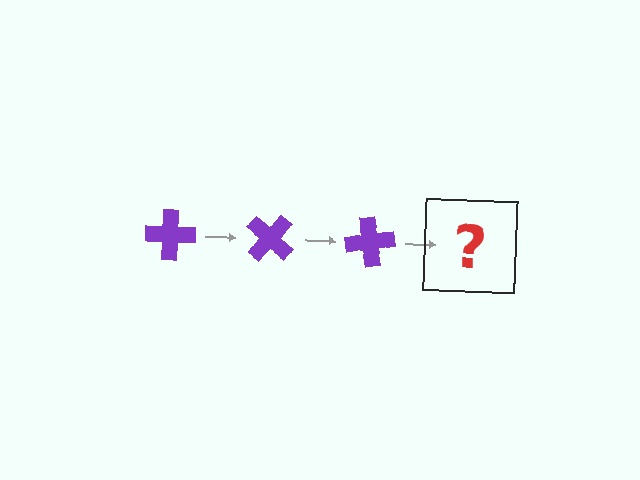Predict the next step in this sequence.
The next step is a purple cross rotated 120 degrees.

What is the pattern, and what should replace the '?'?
The pattern is that the cross rotates 40 degrees each step. The '?' should be a purple cross rotated 120 degrees.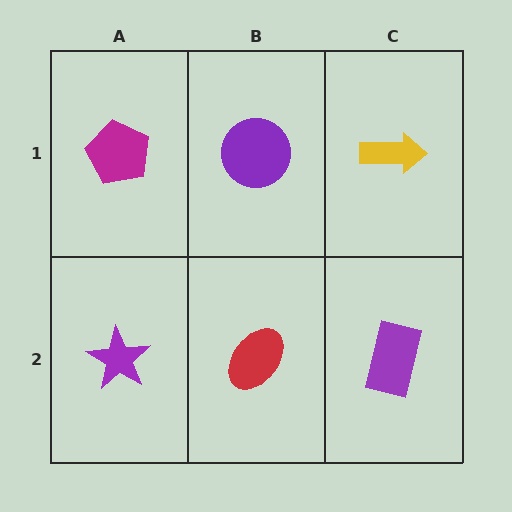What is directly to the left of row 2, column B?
A purple star.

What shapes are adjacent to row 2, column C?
A yellow arrow (row 1, column C), a red ellipse (row 2, column B).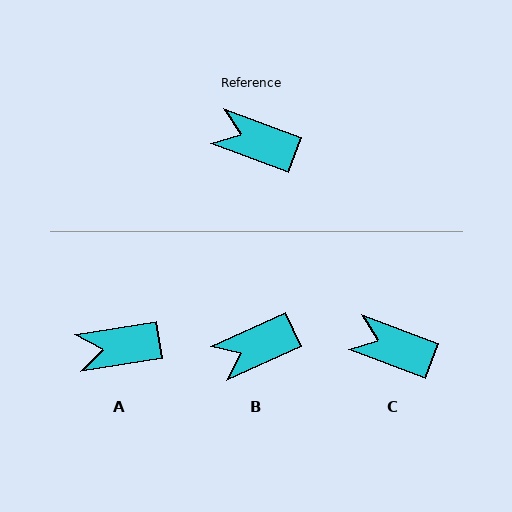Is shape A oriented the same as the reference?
No, it is off by about 29 degrees.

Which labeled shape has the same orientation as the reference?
C.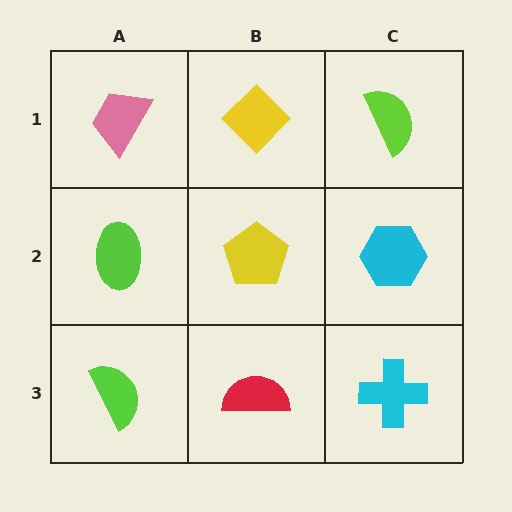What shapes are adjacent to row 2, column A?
A pink trapezoid (row 1, column A), a lime semicircle (row 3, column A), a yellow pentagon (row 2, column B).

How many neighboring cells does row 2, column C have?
3.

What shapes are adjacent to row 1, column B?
A yellow pentagon (row 2, column B), a pink trapezoid (row 1, column A), a lime semicircle (row 1, column C).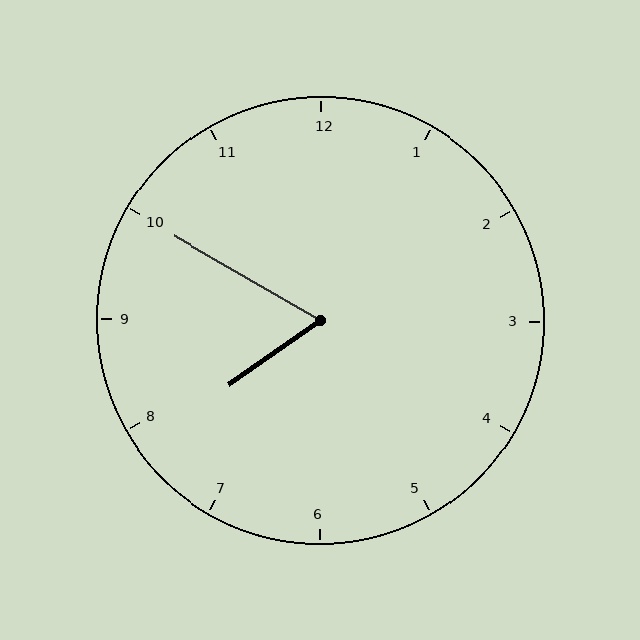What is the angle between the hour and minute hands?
Approximately 65 degrees.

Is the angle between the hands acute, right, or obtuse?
It is acute.